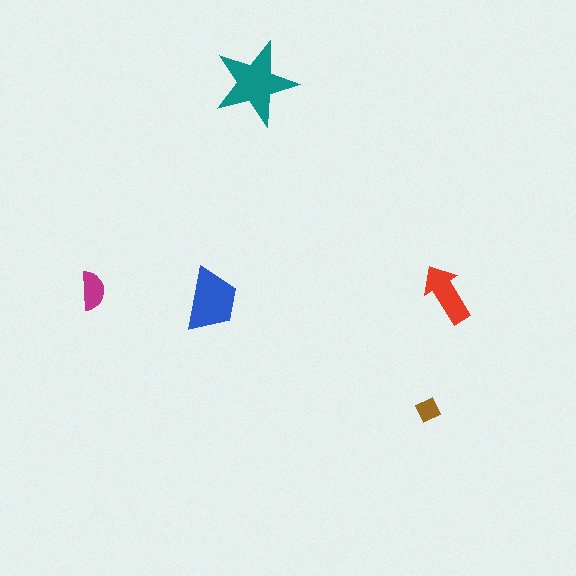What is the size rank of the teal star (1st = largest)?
1st.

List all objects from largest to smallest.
The teal star, the blue trapezoid, the red arrow, the magenta semicircle, the brown diamond.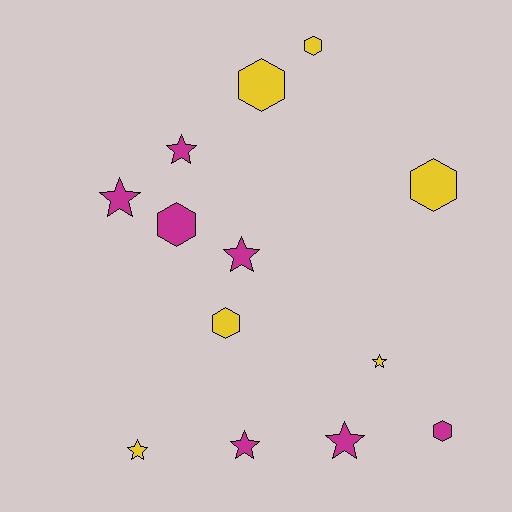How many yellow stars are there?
There are 2 yellow stars.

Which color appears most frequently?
Magenta, with 7 objects.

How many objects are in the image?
There are 13 objects.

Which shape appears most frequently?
Star, with 7 objects.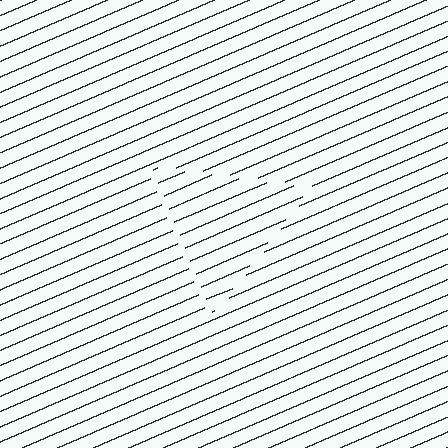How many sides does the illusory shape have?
3 sides — the line-ends trace a triangle.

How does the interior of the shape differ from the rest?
The interior of the shape contains the same grating, shifted by half a period — the contour is defined by the phase discontinuity where line-ends from the inner and outer gratings abut.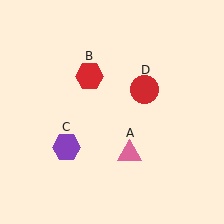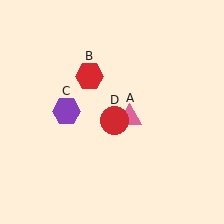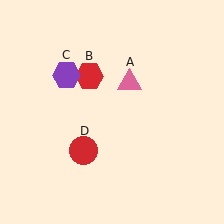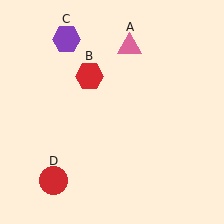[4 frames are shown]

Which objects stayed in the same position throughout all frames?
Red hexagon (object B) remained stationary.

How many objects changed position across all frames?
3 objects changed position: pink triangle (object A), purple hexagon (object C), red circle (object D).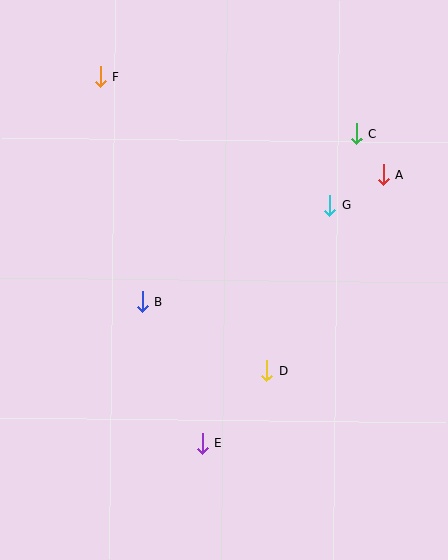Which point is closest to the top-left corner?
Point F is closest to the top-left corner.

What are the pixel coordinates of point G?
Point G is at (330, 205).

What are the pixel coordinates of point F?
Point F is at (100, 76).